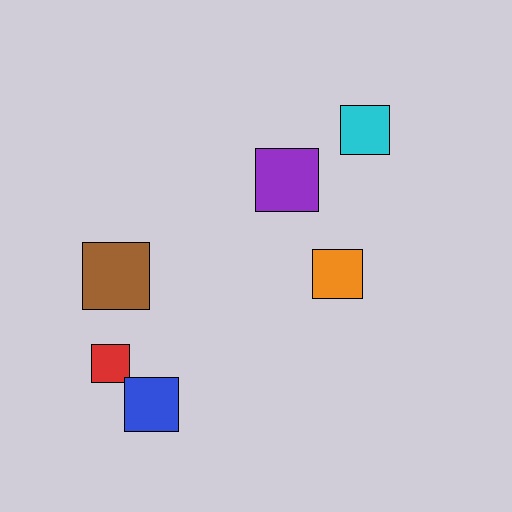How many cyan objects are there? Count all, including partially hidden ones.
There is 1 cyan object.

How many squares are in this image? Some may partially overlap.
There are 6 squares.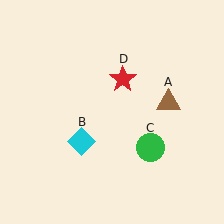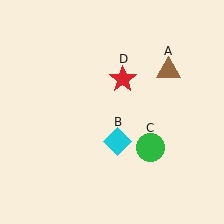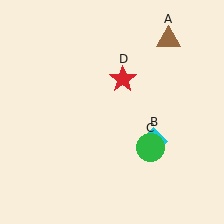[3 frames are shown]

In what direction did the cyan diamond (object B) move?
The cyan diamond (object B) moved right.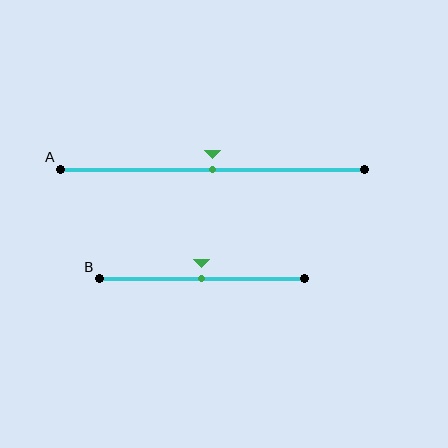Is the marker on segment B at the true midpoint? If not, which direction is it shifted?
Yes, the marker on segment B is at the true midpoint.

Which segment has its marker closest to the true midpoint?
Segment A has its marker closest to the true midpoint.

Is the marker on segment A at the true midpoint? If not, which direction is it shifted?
Yes, the marker on segment A is at the true midpoint.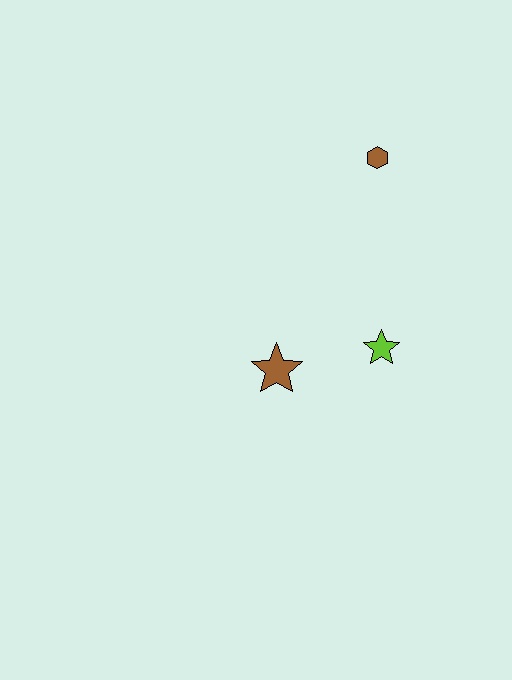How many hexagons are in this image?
There is 1 hexagon.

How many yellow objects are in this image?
There are no yellow objects.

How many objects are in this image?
There are 3 objects.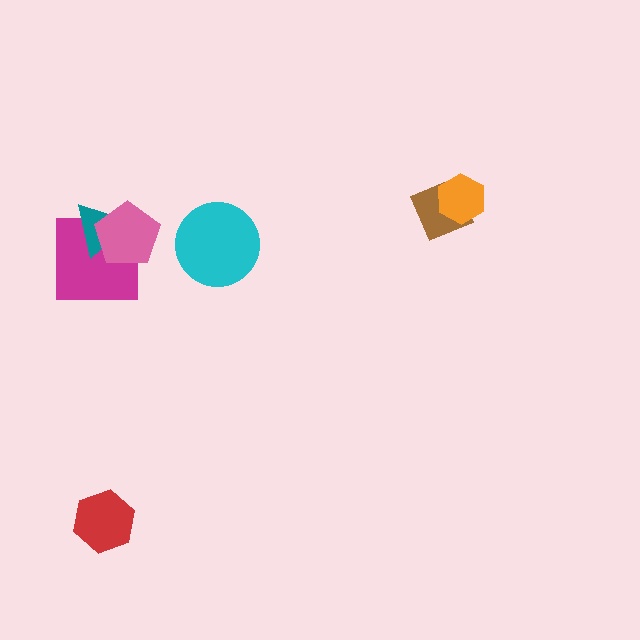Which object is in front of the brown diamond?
The orange hexagon is in front of the brown diamond.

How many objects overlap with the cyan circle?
0 objects overlap with the cyan circle.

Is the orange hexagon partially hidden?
No, no other shape covers it.